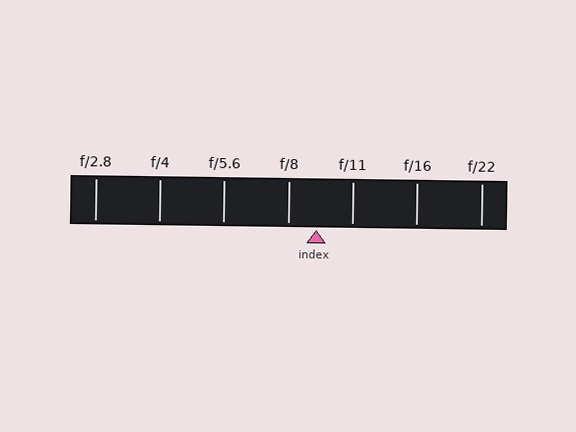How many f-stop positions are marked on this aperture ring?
There are 7 f-stop positions marked.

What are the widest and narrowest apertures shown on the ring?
The widest aperture shown is f/2.8 and the narrowest is f/22.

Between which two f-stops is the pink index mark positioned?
The index mark is between f/8 and f/11.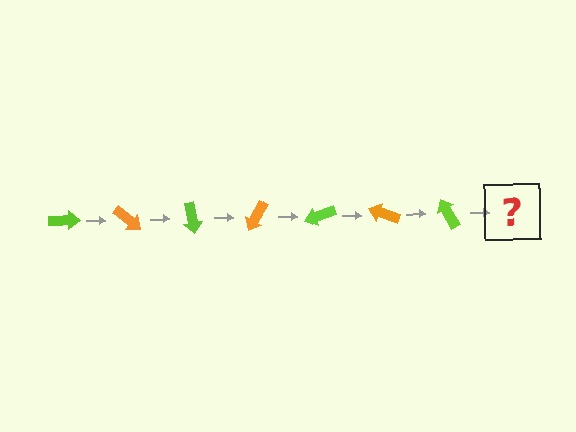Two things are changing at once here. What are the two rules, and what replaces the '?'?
The two rules are that it rotates 40 degrees each step and the color cycles through lime and orange. The '?' should be an orange arrow, rotated 280 degrees from the start.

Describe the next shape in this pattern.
It should be an orange arrow, rotated 280 degrees from the start.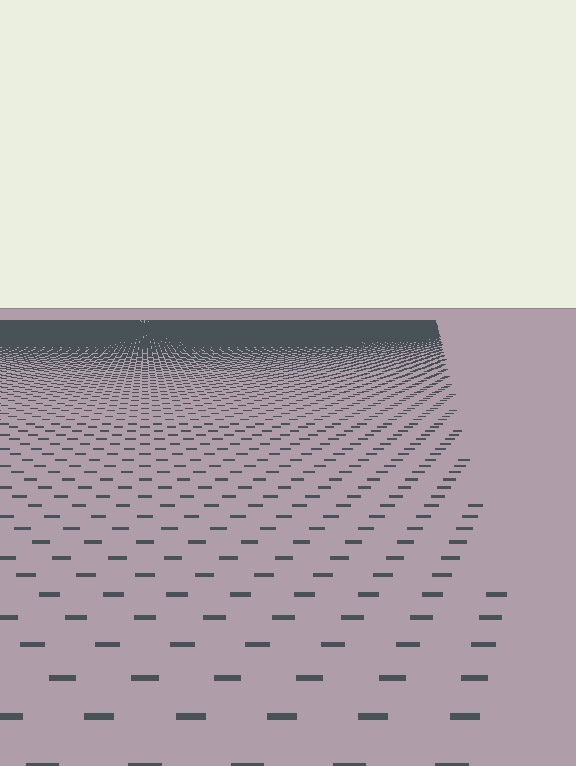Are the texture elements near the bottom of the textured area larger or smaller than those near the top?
Larger. Near the bottom, elements are closer to the viewer and appear at a bigger on-screen size.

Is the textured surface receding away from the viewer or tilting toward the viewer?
The surface is receding away from the viewer. Texture elements get smaller and denser toward the top.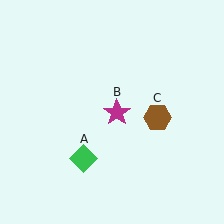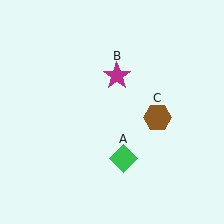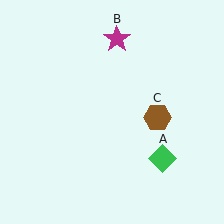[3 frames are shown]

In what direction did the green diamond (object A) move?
The green diamond (object A) moved right.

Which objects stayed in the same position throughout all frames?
Brown hexagon (object C) remained stationary.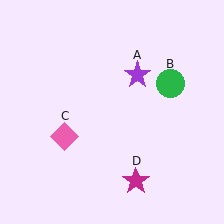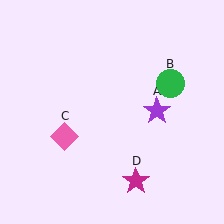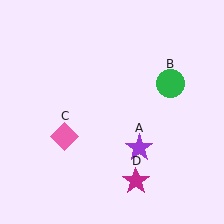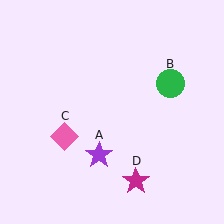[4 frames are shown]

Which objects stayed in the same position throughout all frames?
Green circle (object B) and pink diamond (object C) and magenta star (object D) remained stationary.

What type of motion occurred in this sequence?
The purple star (object A) rotated clockwise around the center of the scene.